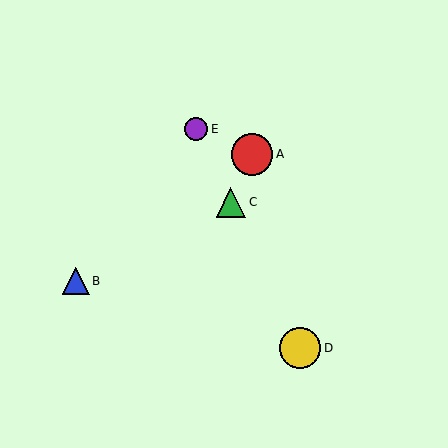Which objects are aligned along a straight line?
Objects C, D, E are aligned along a straight line.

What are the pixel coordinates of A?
Object A is at (252, 154).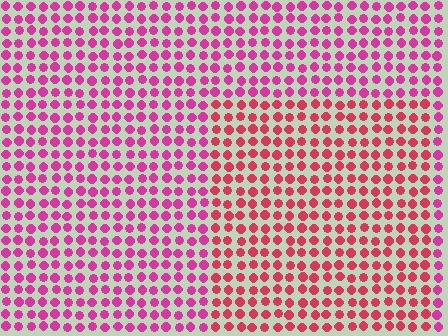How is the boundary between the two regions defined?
The boundary is defined purely by a slight shift in hue (about 28 degrees). Spacing, size, and orientation are identical on both sides.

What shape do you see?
I see a rectangle.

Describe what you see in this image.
The image is filled with small magenta elements in a uniform arrangement. A rectangle-shaped region is visible where the elements are tinted to a slightly different hue, forming a subtle color boundary.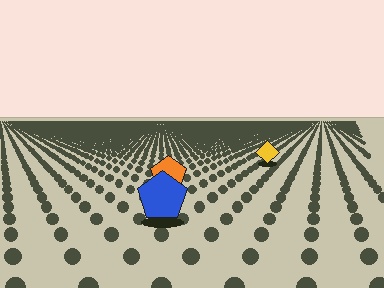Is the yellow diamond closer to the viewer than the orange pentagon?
No. The orange pentagon is closer — you can tell from the texture gradient: the ground texture is coarser near it.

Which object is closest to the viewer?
The blue pentagon is closest. The texture marks near it are larger and more spread out.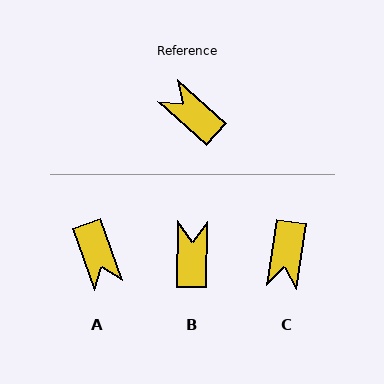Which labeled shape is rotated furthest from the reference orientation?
A, about 152 degrees away.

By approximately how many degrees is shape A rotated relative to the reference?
Approximately 152 degrees counter-clockwise.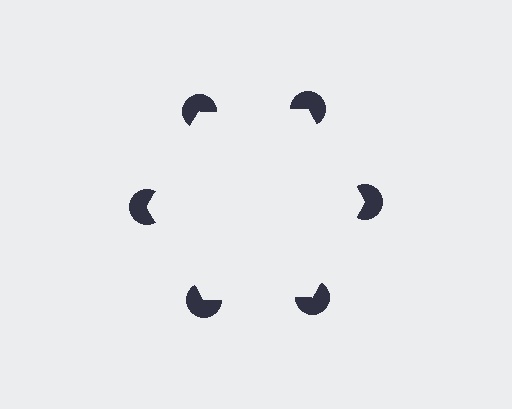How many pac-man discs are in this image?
There are 6 — one at each vertex of the illusory hexagon.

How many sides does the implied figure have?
6 sides.